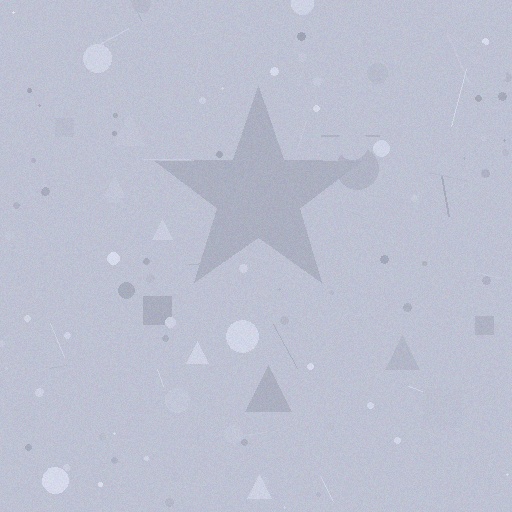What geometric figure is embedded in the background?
A star is embedded in the background.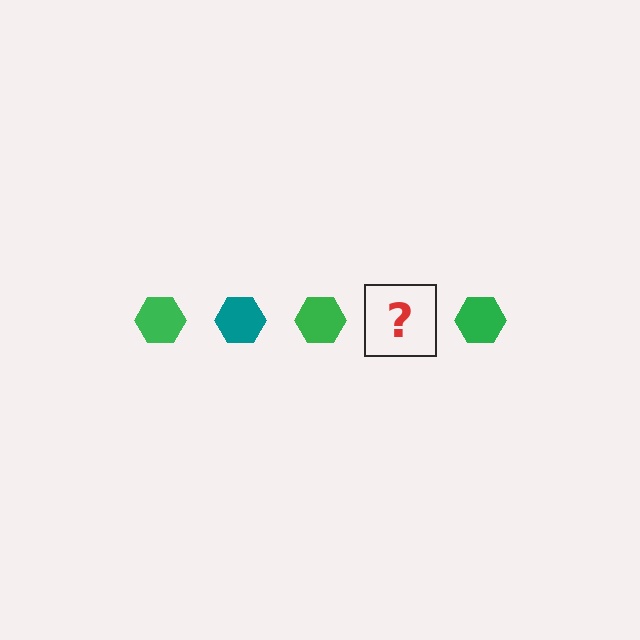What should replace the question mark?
The question mark should be replaced with a teal hexagon.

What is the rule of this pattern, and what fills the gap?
The rule is that the pattern cycles through green, teal hexagons. The gap should be filled with a teal hexagon.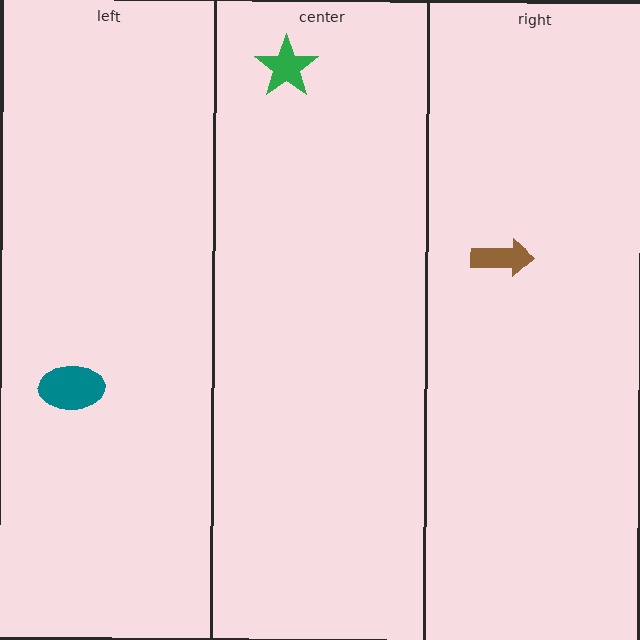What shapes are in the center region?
The green star.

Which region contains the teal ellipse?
The left region.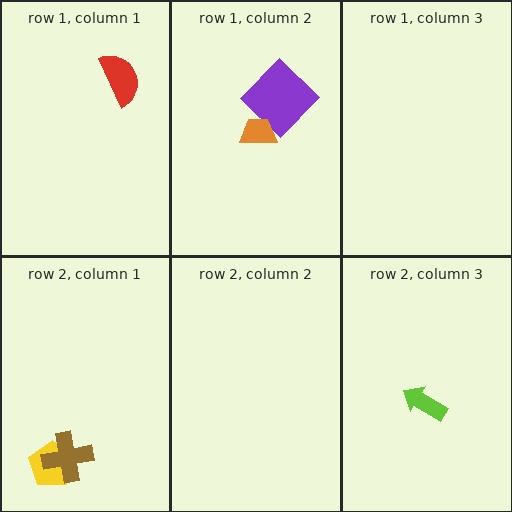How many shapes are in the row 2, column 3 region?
1.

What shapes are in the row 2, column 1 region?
The yellow pentagon, the brown cross.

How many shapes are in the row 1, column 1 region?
1.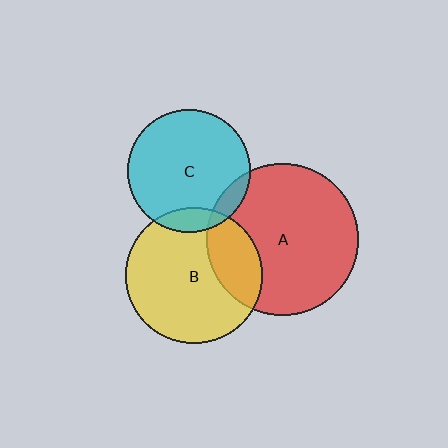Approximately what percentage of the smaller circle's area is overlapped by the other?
Approximately 10%.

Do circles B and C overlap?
Yes.